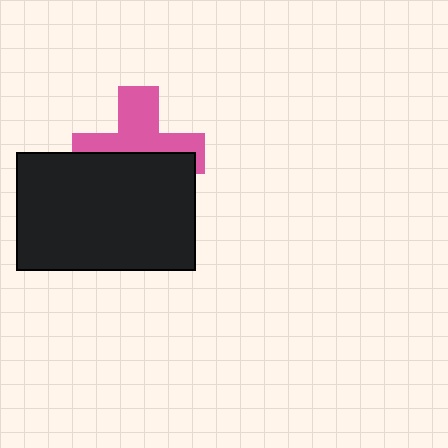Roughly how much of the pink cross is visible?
About half of it is visible (roughly 50%).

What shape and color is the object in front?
The object in front is a black rectangle.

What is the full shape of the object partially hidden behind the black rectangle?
The partially hidden object is a pink cross.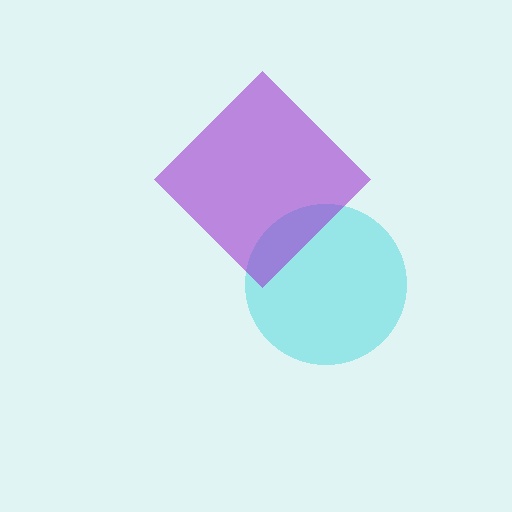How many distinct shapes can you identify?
There are 2 distinct shapes: a cyan circle, a purple diamond.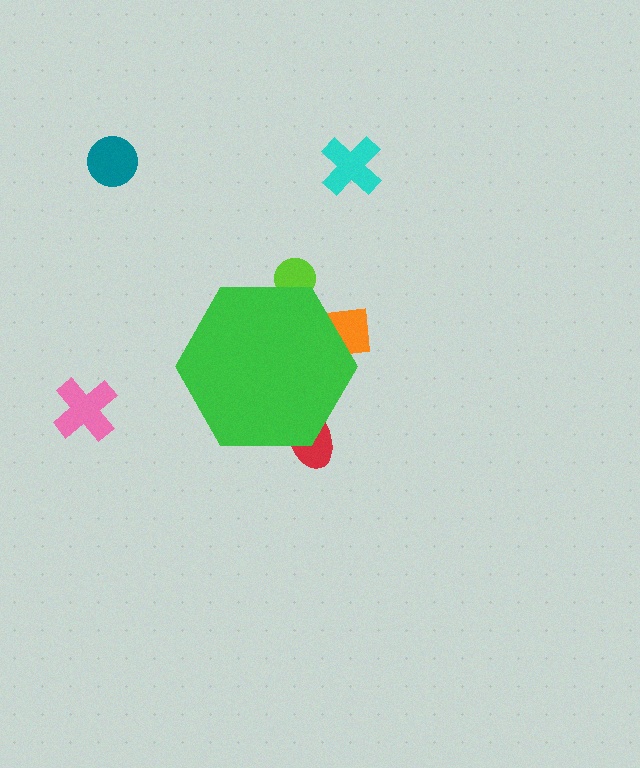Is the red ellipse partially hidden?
Yes, the red ellipse is partially hidden behind the green hexagon.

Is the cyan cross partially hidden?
No, the cyan cross is fully visible.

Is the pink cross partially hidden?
No, the pink cross is fully visible.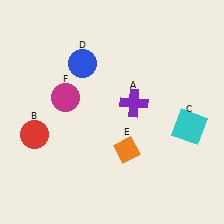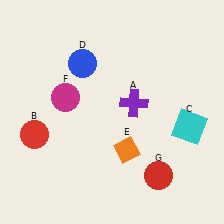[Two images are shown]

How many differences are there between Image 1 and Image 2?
There is 1 difference between the two images.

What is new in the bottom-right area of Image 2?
A red circle (G) was added in the bottom-right area of Image 2.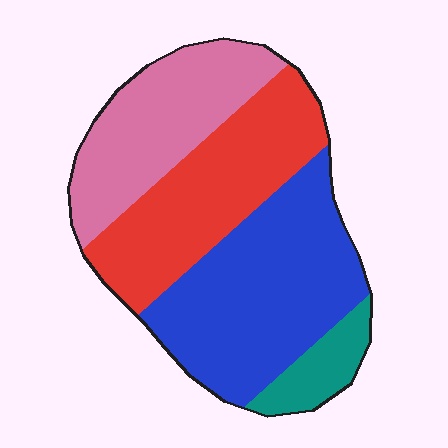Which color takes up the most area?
Blue, at roughly 35%.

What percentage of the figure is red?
Red covers 30% of the figure.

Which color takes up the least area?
Teal, at roughly 10%.